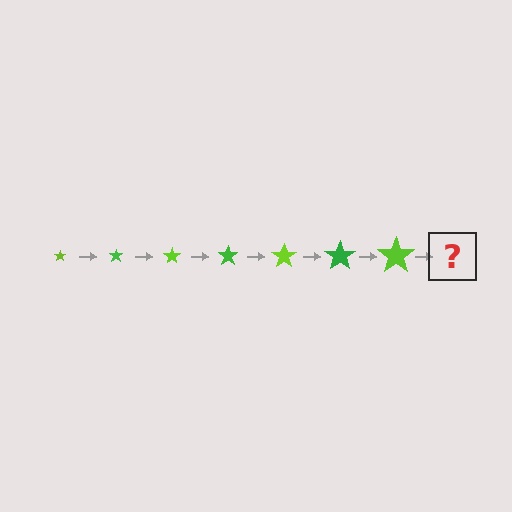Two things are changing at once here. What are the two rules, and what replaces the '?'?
The two rules are that the star grows larger each step and the color cycles through lime and green. The '?' should be a green star, larger than the previous one.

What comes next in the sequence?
The next element should be a green star, larger than the previous one.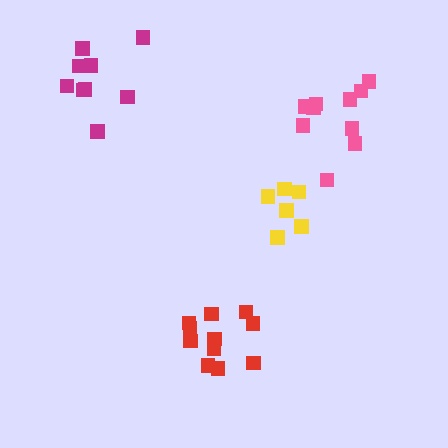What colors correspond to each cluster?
The clusters are colored: yellow, red, magenta, pink.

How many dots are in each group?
Group 1: 6 dots, Group 2: 11 dots, Group 3: 9 dots, Group 4: 10 dots (36 total).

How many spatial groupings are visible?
There are 4 spatial groupings.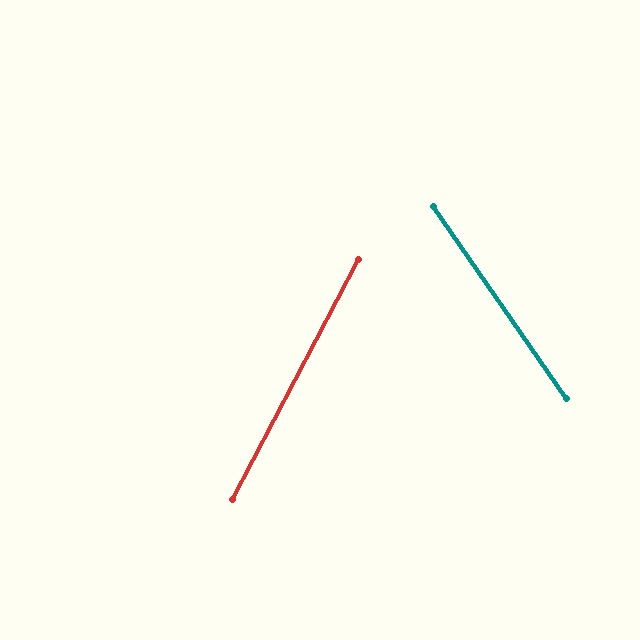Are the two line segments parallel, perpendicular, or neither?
Neither parallel nor perpendicular — they differ by about 63°.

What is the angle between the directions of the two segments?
Approximately 63 degrees.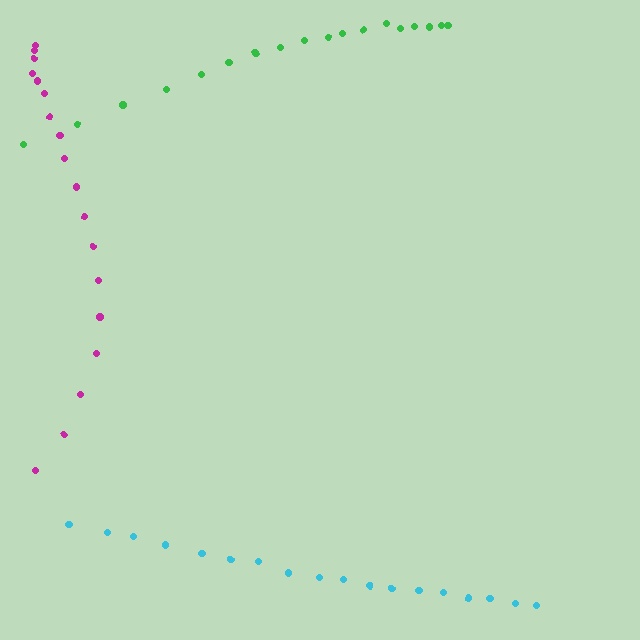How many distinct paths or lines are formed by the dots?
There are 3 distinct paths.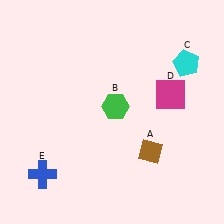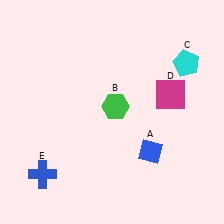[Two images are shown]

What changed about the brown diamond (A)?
In Image 1, A is brown. In Image 2, it changed to blue.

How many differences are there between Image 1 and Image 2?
There is 1 difference between the two images.